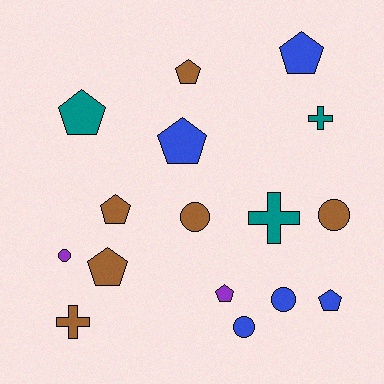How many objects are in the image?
There are 16 objects.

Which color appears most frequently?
Brown, with 6 objects.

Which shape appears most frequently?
Pentagon, with 8 objects.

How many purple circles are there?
There is 1 purple circle.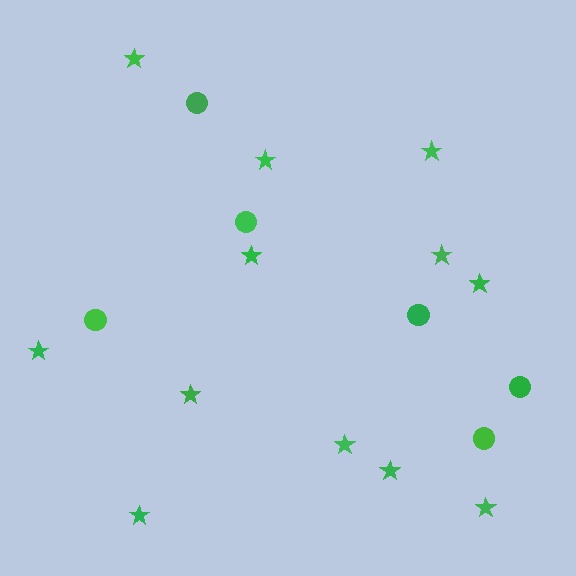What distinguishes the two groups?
There are 2 groups: one group of stars (12) and one group of circles (6).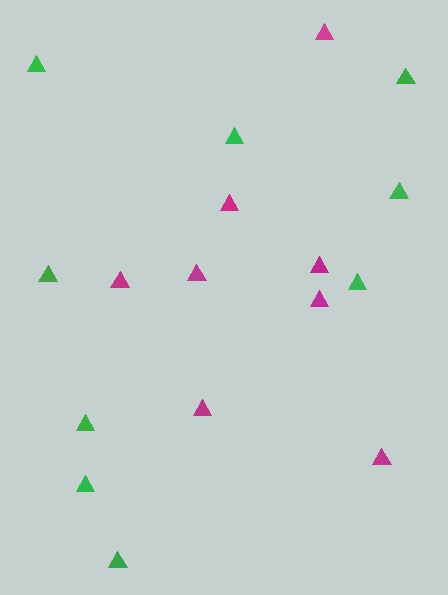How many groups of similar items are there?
There are 2 groups: one group of green triangles (9) and one group of magenta triangles (8).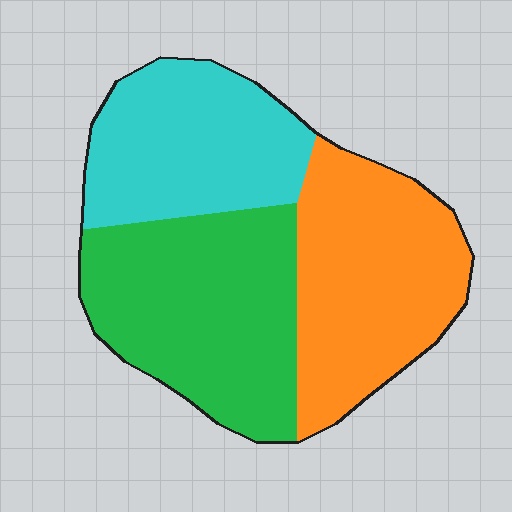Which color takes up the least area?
Cyan, at roughly 30%.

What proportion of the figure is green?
Green covers around 35% of the figure.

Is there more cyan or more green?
Green.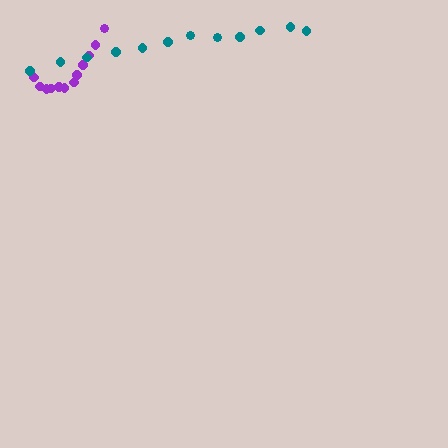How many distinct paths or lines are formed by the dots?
There are 2 distinct paths.